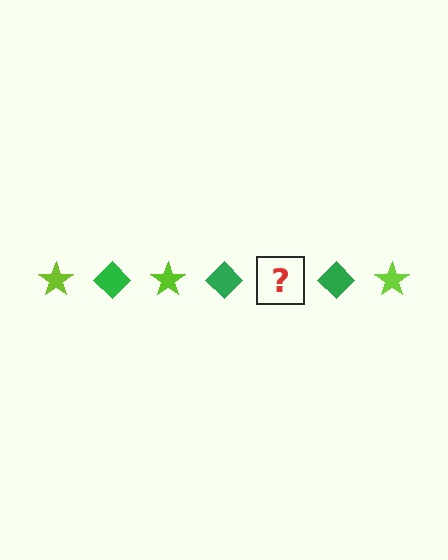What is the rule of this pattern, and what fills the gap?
The rule is that the pattern alternates between lime star and green diamond. The gap should be filled with a lime star.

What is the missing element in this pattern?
The missing element is a lime star.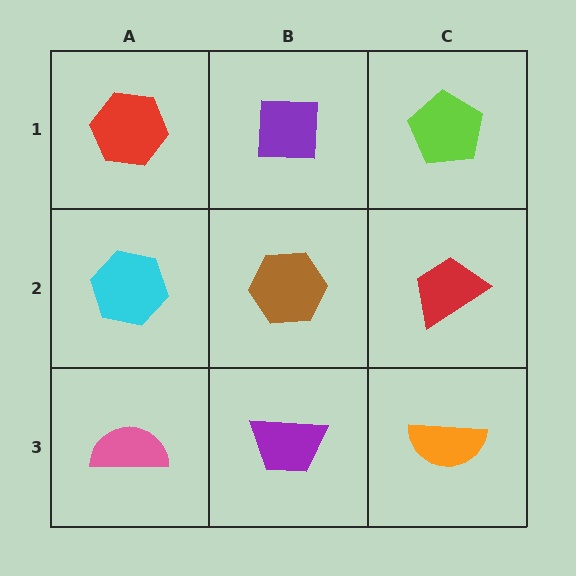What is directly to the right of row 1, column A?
A purple square.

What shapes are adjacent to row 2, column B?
A purple square (row 1, column B), a purple trapezoid (row 3, column B), a cyan hexagon (row 2, column A), a red trapezoid (row 2, column C).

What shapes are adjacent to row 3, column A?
A cyan hexagon (row 2, column A), a purple trapezoid (row 3, column B).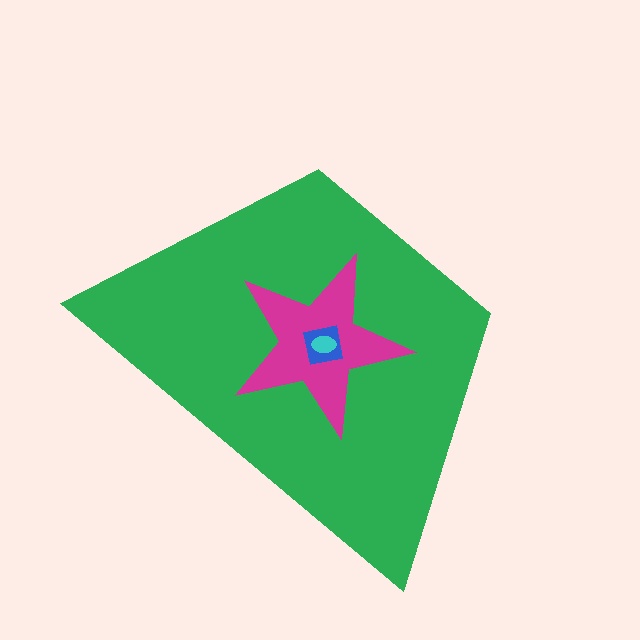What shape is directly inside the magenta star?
The blue square.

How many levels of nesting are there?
4.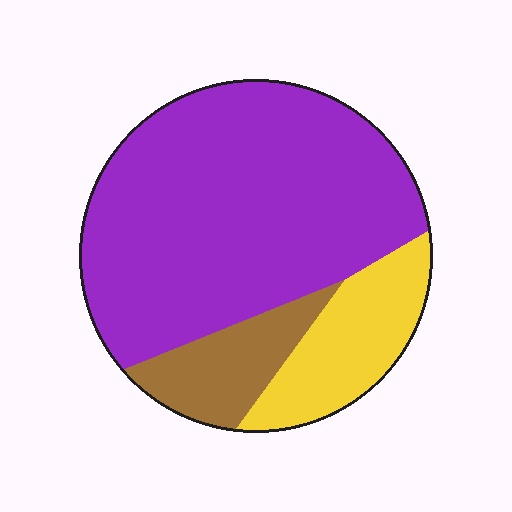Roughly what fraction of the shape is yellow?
Yellow covers about 20% of the shape.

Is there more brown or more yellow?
Yellow.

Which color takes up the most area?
Purple, at roughly 70%.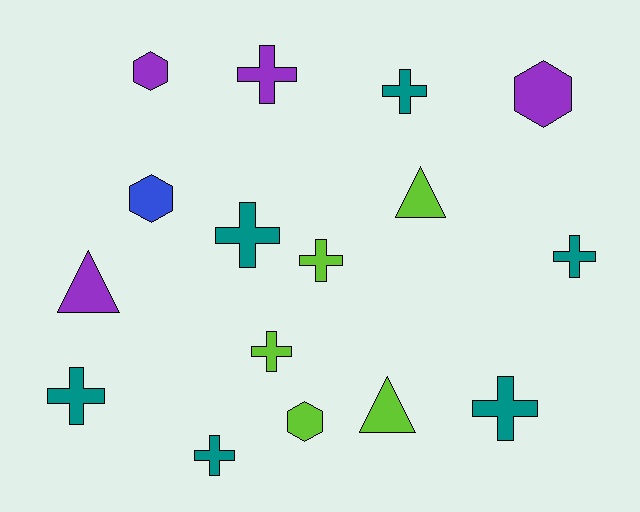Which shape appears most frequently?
Cross, with 9 objects.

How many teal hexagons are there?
There are no teal hexagons.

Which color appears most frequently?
Teal, with 6 objects.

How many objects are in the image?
There are 16 objects.